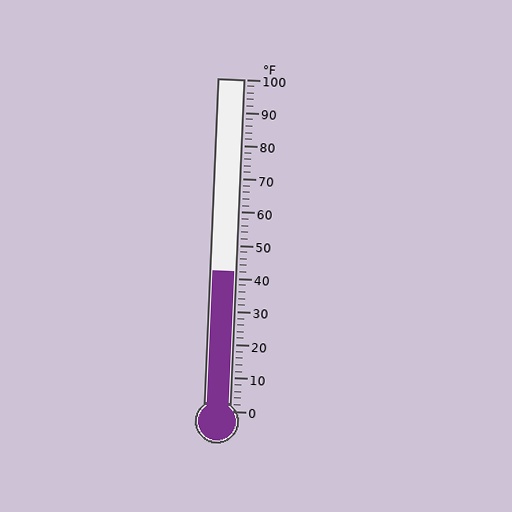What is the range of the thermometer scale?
The thermometer scale ranges from 0°F to 100°F.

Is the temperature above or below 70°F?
The temperature is below 70°F.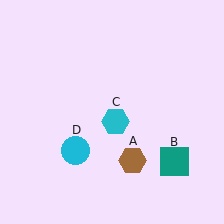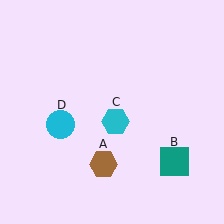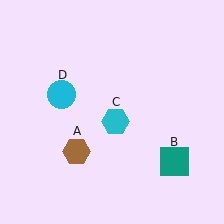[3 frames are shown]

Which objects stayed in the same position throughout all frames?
Teal square (object B) and cyan hexagon (object C) remained stationary.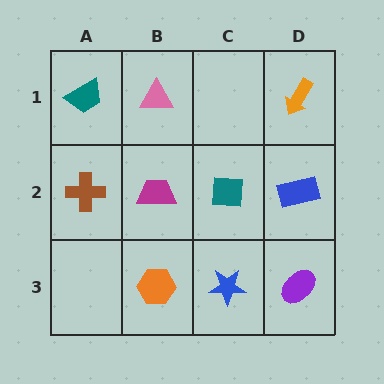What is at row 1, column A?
A teal trapezoid.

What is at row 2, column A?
A brown cross.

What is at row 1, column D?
An orange arrow.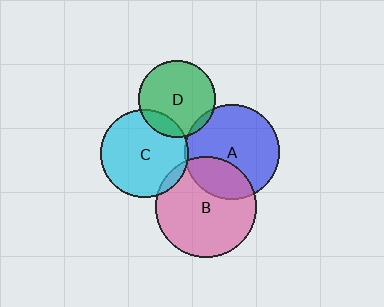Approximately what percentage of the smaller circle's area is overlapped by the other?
Approximately 5%.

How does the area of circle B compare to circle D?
Approximately 1.7 times.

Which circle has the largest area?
Circle B (pink).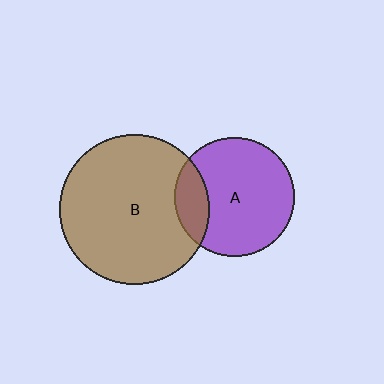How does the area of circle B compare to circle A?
Approximately 1.6 times.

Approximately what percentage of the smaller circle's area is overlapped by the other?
Approximately 20%.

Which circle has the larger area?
Circle B (brown).